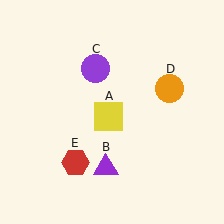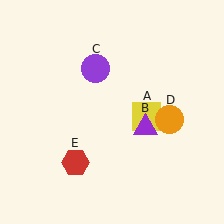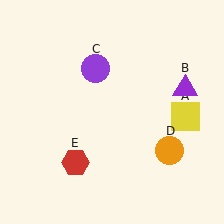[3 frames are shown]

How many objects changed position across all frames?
3 objects changed position: yellow square (object A), purple triangle (object B), orange circle (object D).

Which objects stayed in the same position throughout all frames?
Purple circle (object C) and red hexagon (object E) remained stationary.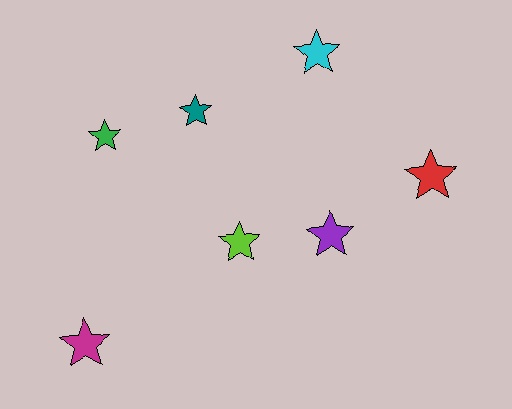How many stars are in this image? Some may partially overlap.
There are 7 stars.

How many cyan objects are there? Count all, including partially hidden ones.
There is 1 cyan object.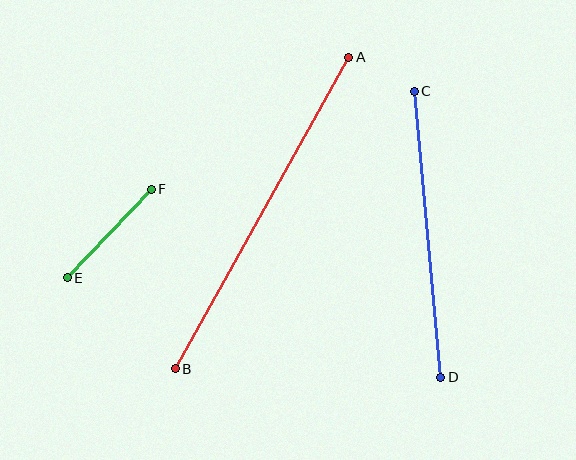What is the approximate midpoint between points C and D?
The midpoint is at approximately (428, 234) pixels.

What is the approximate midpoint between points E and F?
The midpoint is at approximately (109, 233) pixels.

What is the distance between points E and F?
The distance is approximately 122 pixels.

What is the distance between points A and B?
The distance is approximately 357 pixels.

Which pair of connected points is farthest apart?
Points A and B are farthest apart.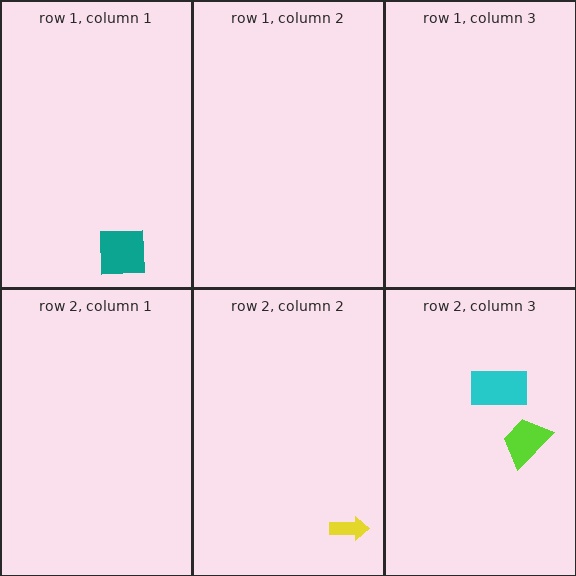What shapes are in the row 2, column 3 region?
The cyan rectangle, the lime trapezoid.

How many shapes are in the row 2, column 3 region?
2.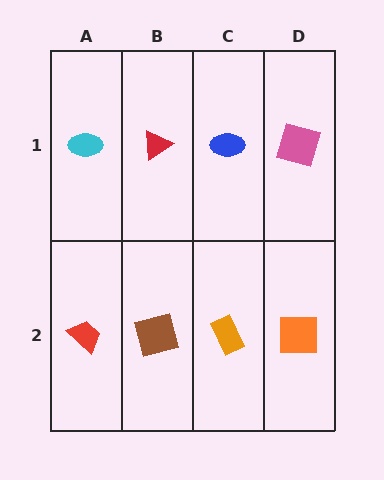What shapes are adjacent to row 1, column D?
An orange square (row 2, column D), a blue ellipse (row 1, column C).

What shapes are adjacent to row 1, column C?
An orange rectangle (row 2, column C), a red triangle (row 1, column B), a pink square (row 1, column D).